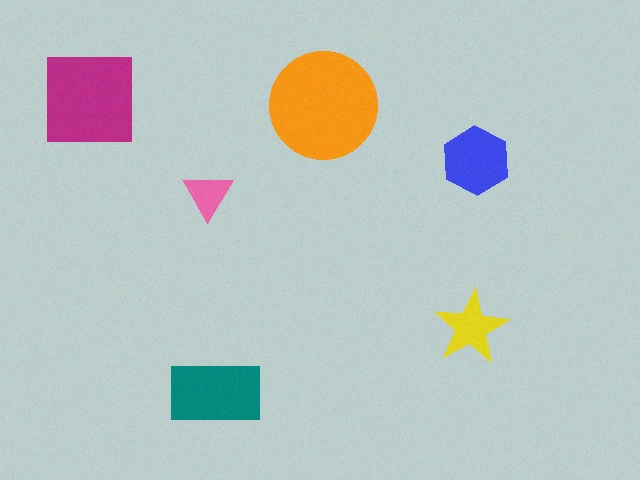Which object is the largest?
The orange circle.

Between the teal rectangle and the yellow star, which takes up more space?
The teal rectangle.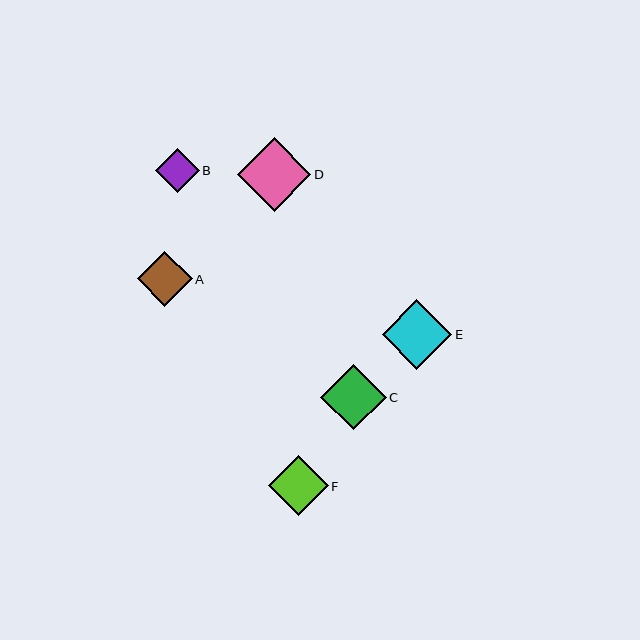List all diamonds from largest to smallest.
From largest to smallest: D, E, C, F, A, B.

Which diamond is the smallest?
Diamond B is the smallest with a size of approximately 44 pixels.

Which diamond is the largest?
Diamond D is the largest with a size of approximately 73 pixels.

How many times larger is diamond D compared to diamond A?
Diamond D is approximately 1.4 times the size of diamond A.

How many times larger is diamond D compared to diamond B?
Diamond D is approximately 1.7 times the size of diamond B.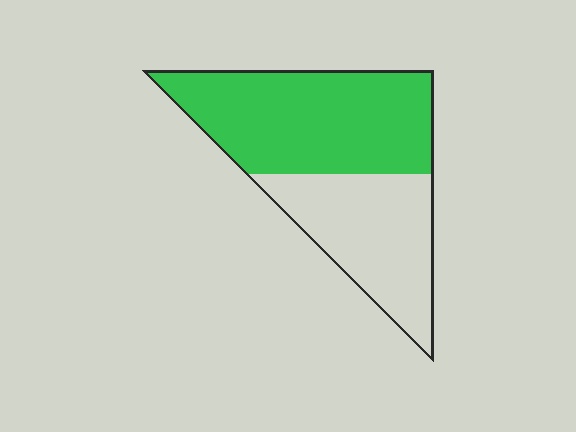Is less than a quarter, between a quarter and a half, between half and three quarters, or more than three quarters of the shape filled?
Between half and three quarters.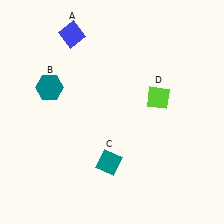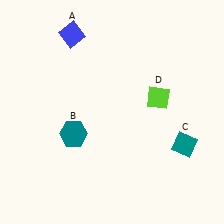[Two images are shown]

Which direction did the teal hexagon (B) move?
The teal hexagon (B) moved down.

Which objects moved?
The objects that moved are: the teal hexagon (B), the teal diamond (C).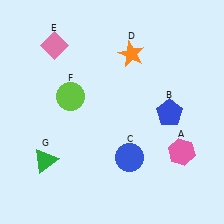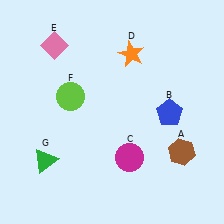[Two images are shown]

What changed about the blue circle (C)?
In Image 1, C is blue. In Image 2, it changed to magenta.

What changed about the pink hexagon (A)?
In Image 1, A is pink. In Image 2, it changed to brown.